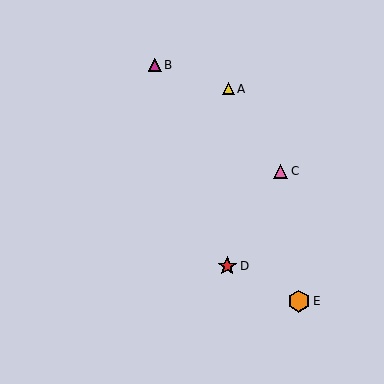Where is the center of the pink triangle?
The center of the pink triangle is at (281, 171).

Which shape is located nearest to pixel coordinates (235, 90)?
The yellow triangle (labeled A) at (228, 89) is nearest to that location.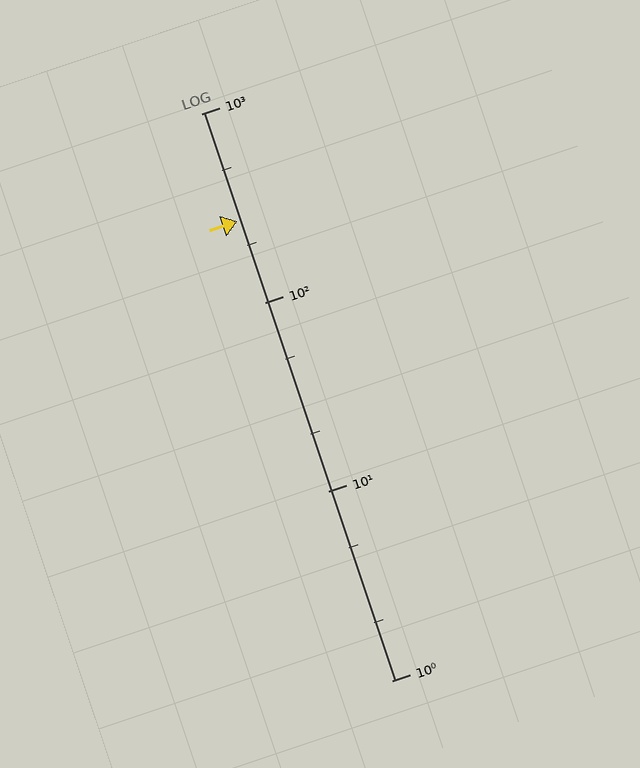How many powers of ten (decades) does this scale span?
The scale spans 3 decades, from 1 to 1000.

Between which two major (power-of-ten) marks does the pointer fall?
The pointer is between 100 and 1000.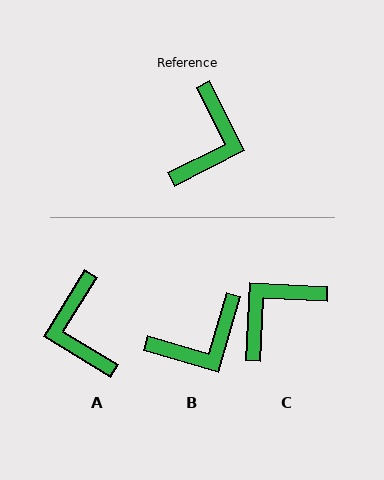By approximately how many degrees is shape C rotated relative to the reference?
Approximately 150 degrees counter-clockwise.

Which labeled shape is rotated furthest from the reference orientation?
C, about 150 degrees away.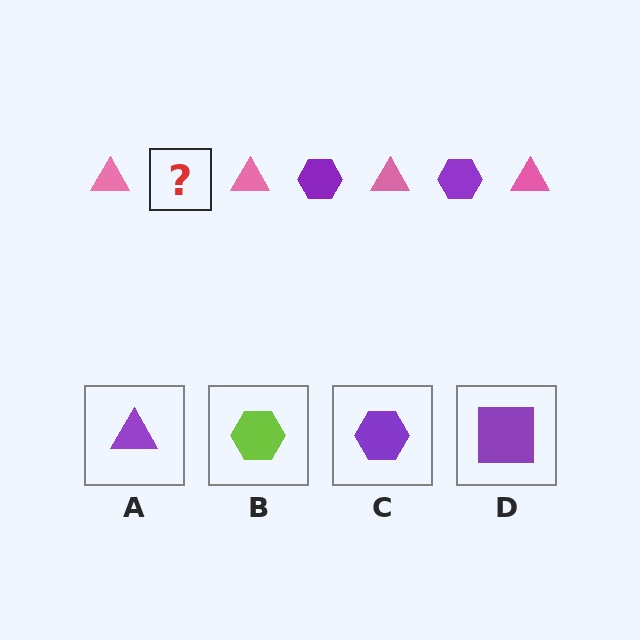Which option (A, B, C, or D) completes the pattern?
C.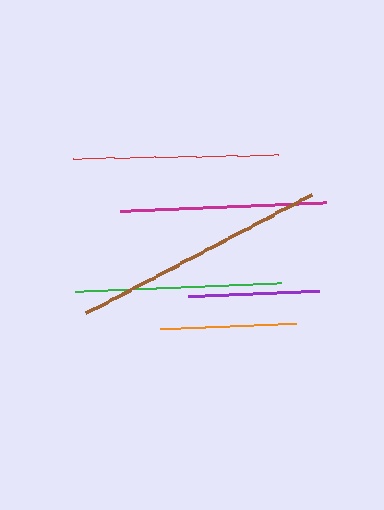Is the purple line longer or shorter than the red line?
The red line is longer than the purple line.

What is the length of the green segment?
The green segment is approximately 205 pixels long.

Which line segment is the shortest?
The purple line is the shortest at approximately 131 pixels.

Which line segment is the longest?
The brown line is the longest at approximately 255 pixels.